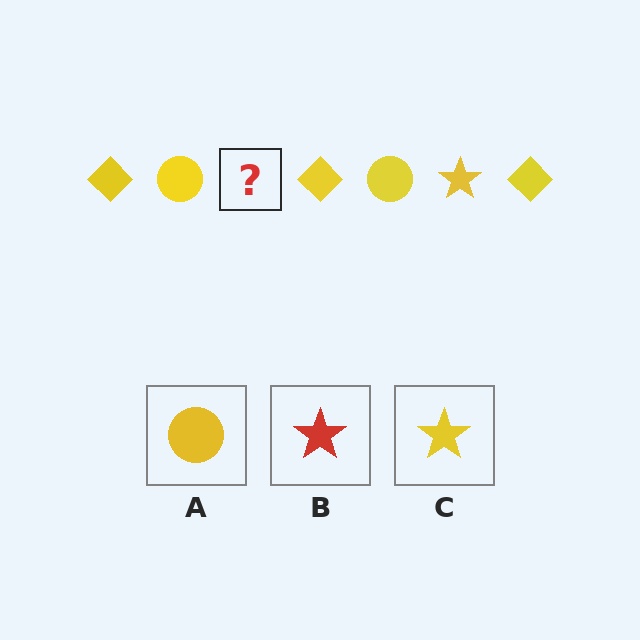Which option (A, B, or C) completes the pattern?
C.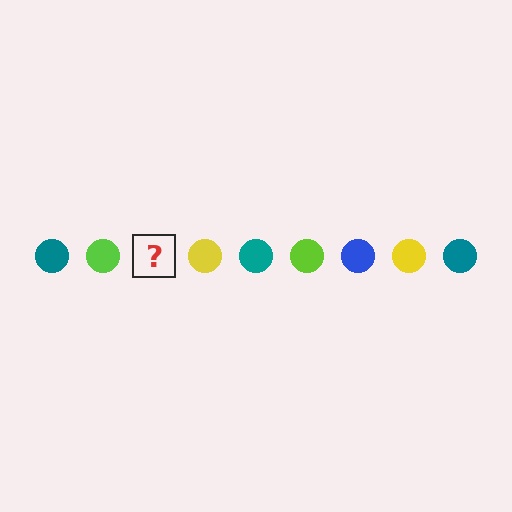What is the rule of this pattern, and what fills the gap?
The rule is that the pattern cycles through teal, lime, blue, yellow circles. The gap should be filled with a blue circle.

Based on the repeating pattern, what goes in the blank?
The blank should be a blue circle.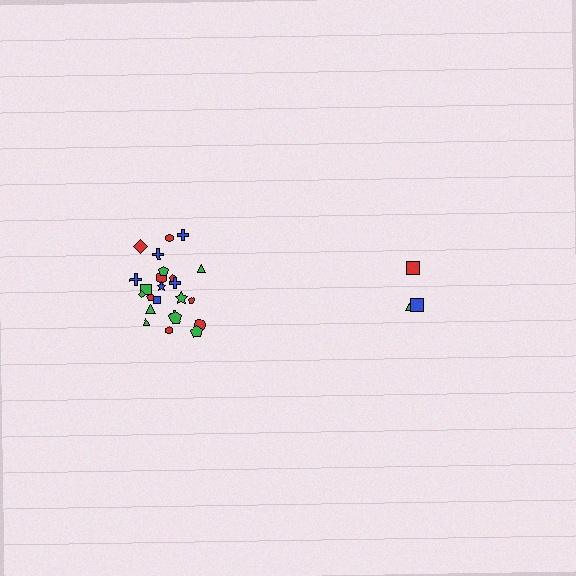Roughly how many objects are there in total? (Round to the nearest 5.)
Roughly 30 objects in total.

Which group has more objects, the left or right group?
The left group.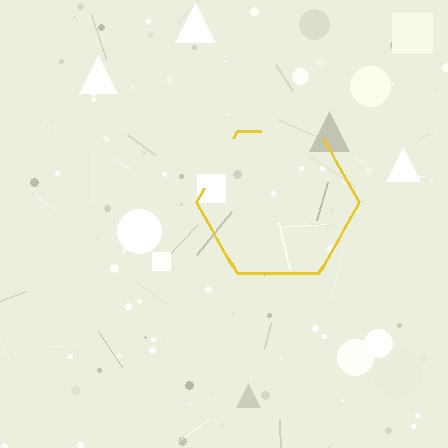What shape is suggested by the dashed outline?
The dashed outline suggests a hexagon.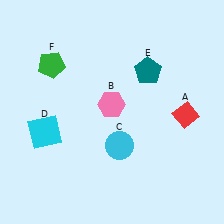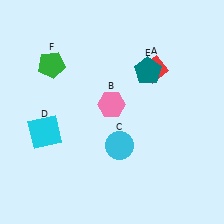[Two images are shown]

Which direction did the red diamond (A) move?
The red diamond (A) moved up.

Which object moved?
The red diamond (A) moved up.